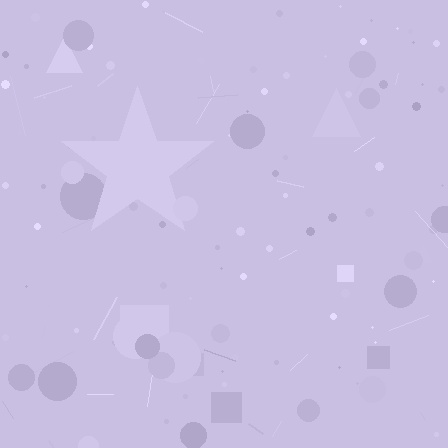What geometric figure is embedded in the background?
A star is embedded in the background.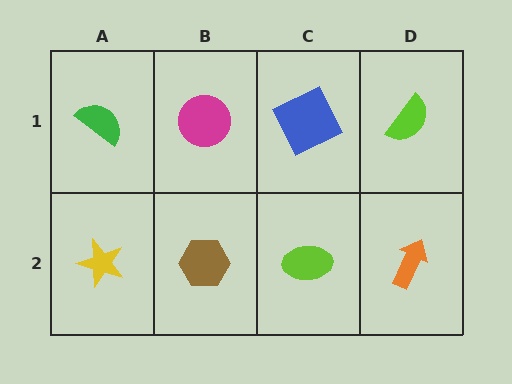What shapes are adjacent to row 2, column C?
A blue square (row 1, column C), a brown hexagon (row 2, column B), an orange arrow (row 2, column D).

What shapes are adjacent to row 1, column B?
A brown hexagon (row 2, column B), a green semicircle (row 1, column A), a blue square (row 1, column C).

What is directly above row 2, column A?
A green semicircle.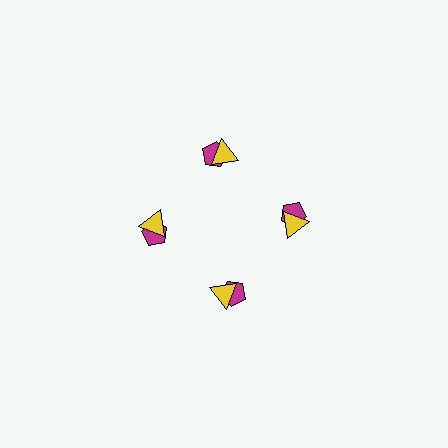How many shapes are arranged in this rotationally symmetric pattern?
There are 8 shapes, arranged in 4 groups of 2.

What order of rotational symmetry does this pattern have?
This pattern has 4-fold rotational symmetry.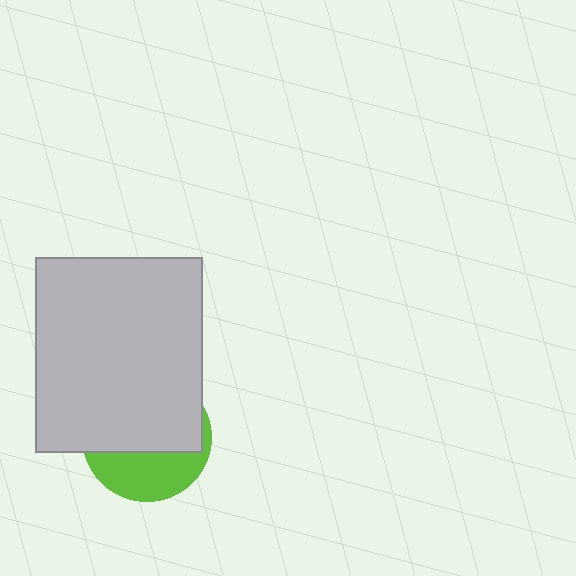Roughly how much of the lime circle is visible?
A small part of it is visible (roughly 37%).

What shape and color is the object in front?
The object in front is a light gray rectangle.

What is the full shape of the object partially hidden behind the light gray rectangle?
The partially hidden object is a lime circle.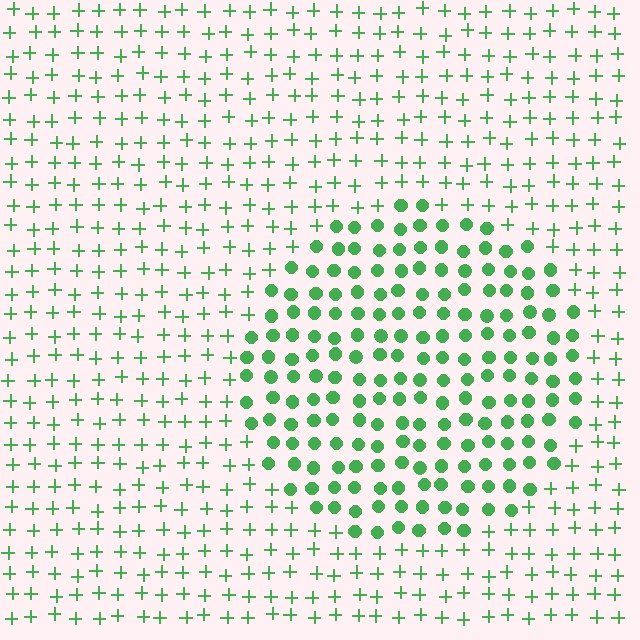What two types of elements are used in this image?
The image uses circles inside the circle region and plus signs outside it.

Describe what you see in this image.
The image is filled with small green elements arranged in a uniform grid. A circle-shaped region contains circles, while the surrounding area contains plus signs. The boundary is defined purely by the change in element shape.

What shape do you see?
I see a circle.